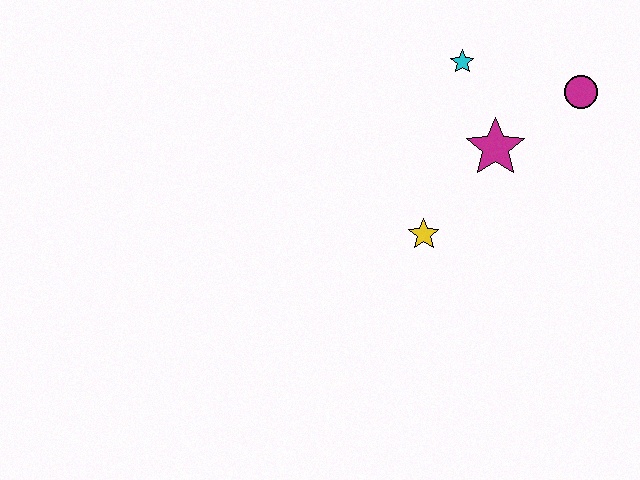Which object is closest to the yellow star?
The magenta star is closest to the yellow star.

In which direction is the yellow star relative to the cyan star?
The yellow star is below the cyan star.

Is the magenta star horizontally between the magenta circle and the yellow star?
Yes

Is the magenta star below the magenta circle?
Yes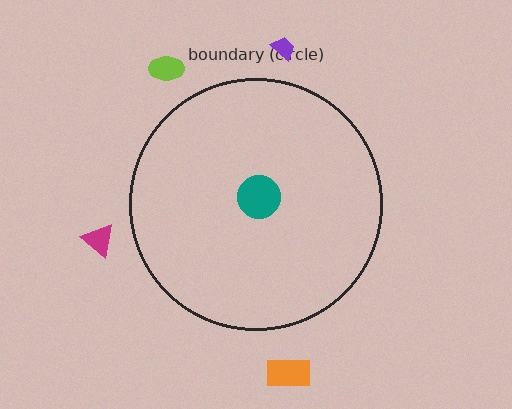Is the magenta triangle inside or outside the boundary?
Outside.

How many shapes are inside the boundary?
1 inside, 4 outside.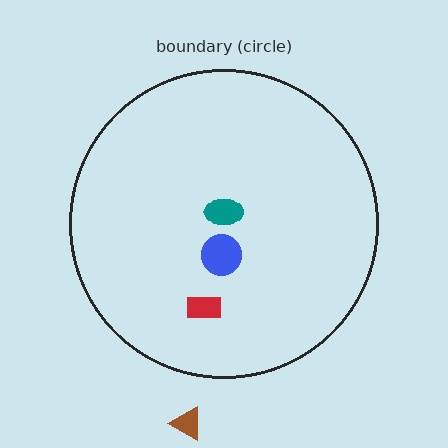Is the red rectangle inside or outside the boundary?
Inside.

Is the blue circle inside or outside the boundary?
Inside.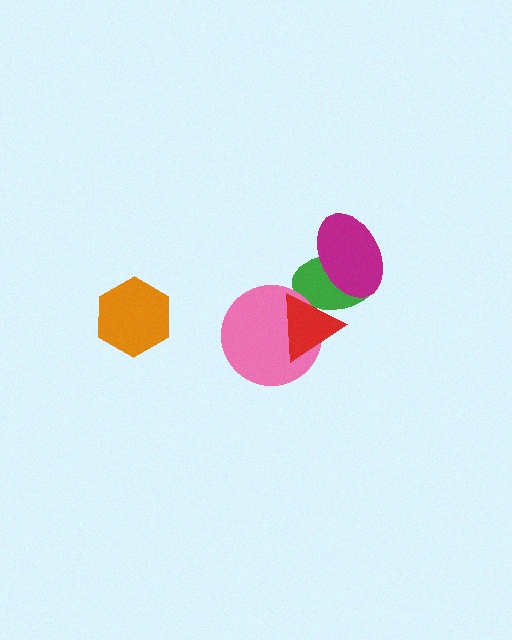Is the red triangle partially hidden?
No, no other shape covers it.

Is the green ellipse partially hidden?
Yes, it is partially covered by another shape.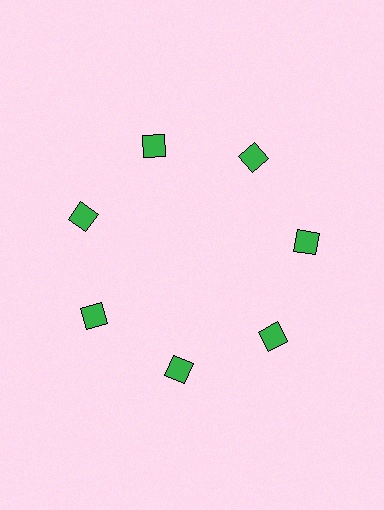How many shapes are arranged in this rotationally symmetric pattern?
There are 7 shapes, arranged in 7 groups of 1.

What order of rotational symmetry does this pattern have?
This pattern has 7-fold rotational symmetry.